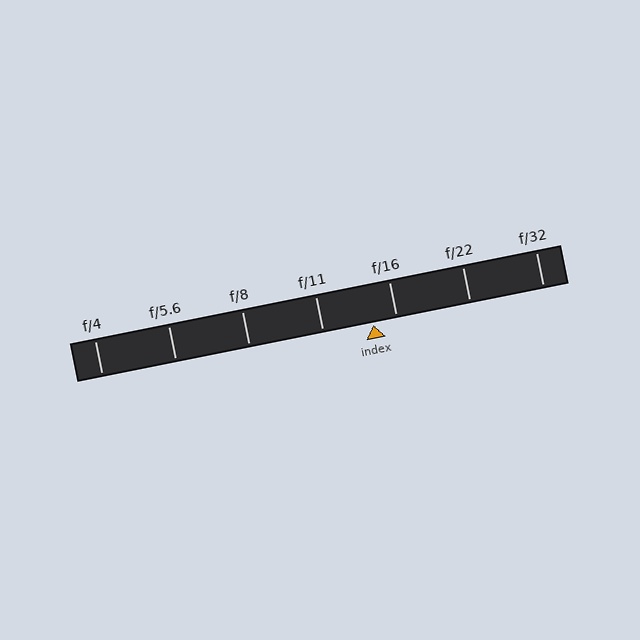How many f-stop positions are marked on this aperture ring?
There are 7 f-stop positions marked.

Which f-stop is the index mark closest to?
The index mark is closest to f/16.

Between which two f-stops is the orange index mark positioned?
The index mark is between f/11 and f/16.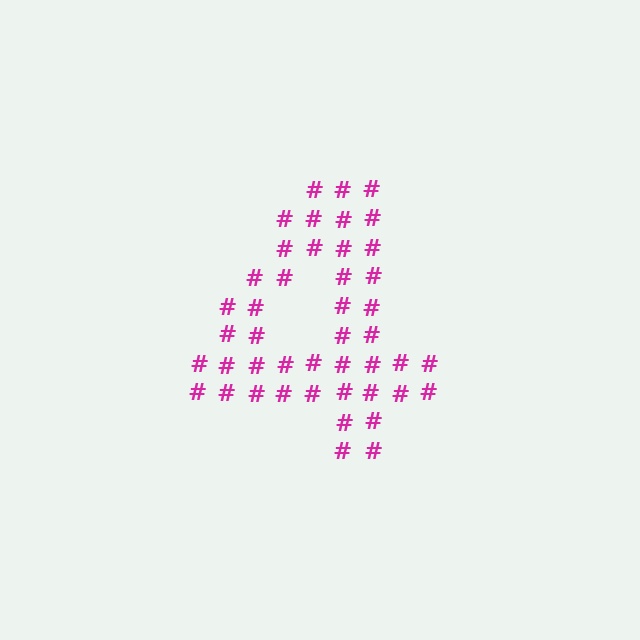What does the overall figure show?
The overall figure shows the digit 4.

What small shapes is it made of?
It is made of small hash symbols.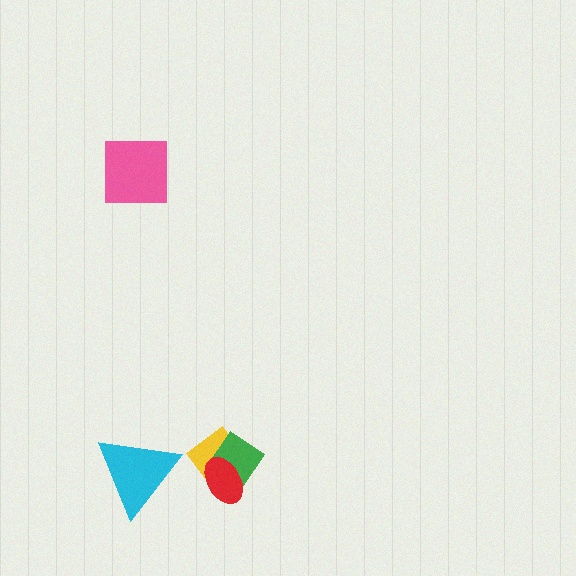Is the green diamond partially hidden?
Yes, it is partially covered by another shape.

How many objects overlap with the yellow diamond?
2 objects overlap with the yellow diamond.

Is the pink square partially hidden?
No, no other shape covers it.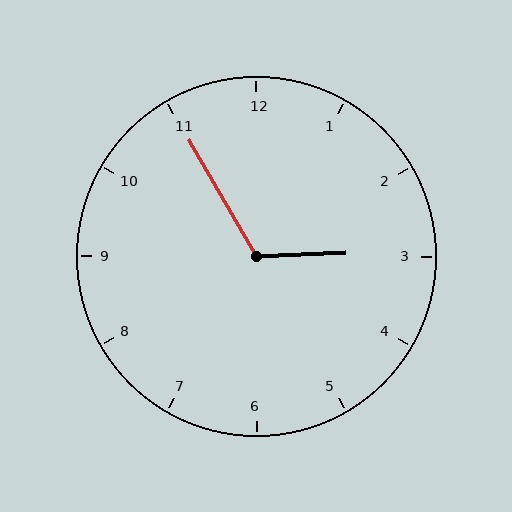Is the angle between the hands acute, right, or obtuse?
It is obtuse.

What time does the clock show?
2:55.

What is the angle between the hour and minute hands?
Approximately 118 degrees.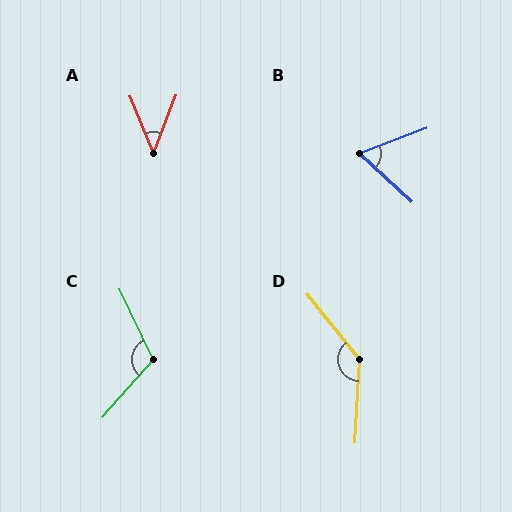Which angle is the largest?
D, at approximately 138 degrees.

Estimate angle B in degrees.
Approximately 63 degrees.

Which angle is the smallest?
A, at approximately 43 degrees.